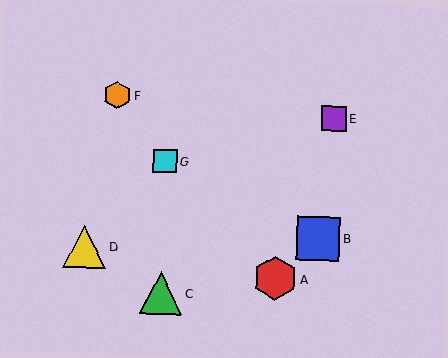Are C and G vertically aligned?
Yes, both are at x≈161.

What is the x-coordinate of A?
Object A is at x≈275.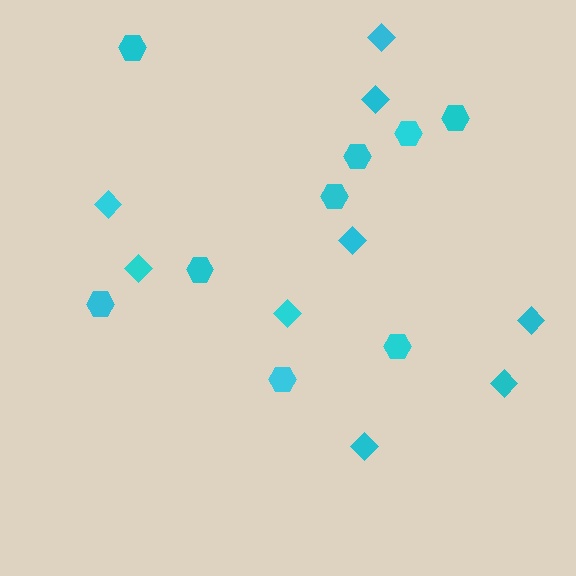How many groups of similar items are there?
There are 2 groups: one group of hexagons (9) and one group of diamonds (9).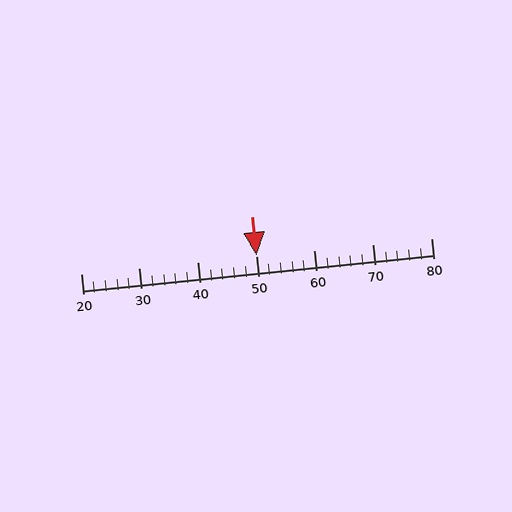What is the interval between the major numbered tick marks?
The major tick marks are spaced 10 units apart.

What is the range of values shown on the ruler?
The ruler shows values from 20 to 80.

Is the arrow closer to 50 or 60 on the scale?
The arrow is closer to 50.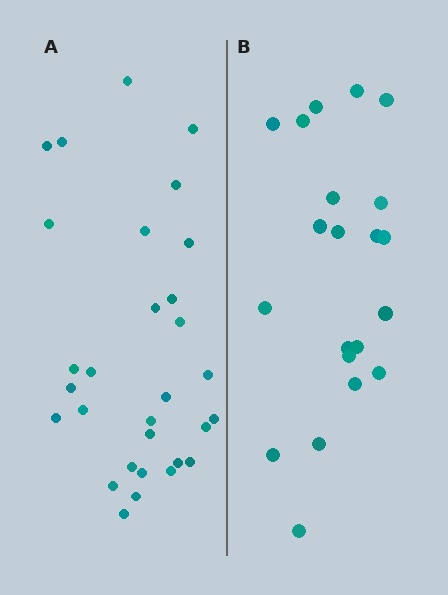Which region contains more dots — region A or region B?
Region A (the left region) has more dots.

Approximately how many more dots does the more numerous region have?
Region A has roughly 8 or so more dots than region B.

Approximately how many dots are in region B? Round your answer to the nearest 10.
About 20 dots. (The exact count is 21, which rounds to 20.)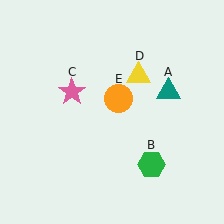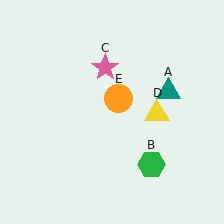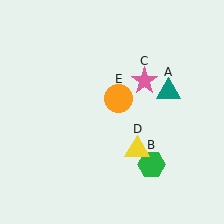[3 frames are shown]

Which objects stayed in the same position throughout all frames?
Teal triangle (object A) and green hexagon (object B) and orange circle (object E) remained stationary.